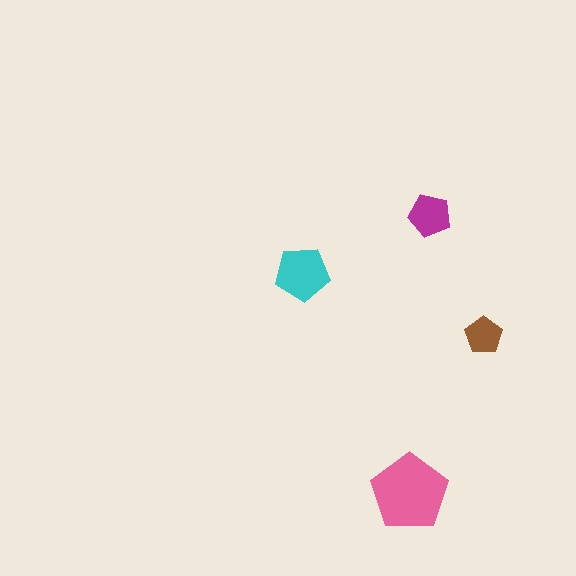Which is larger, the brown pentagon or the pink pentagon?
The pink one.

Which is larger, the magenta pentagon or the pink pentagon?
The pink one.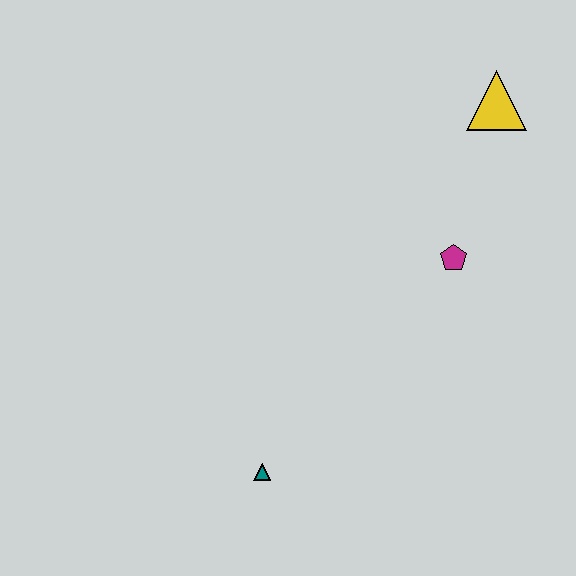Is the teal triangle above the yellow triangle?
No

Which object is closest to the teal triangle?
The magenta pentagon is closest to the teal triangle.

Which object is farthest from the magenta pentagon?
The teal triangle is farthest from the magenta pentagon.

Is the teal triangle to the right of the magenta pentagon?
No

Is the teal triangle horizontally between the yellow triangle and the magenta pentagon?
No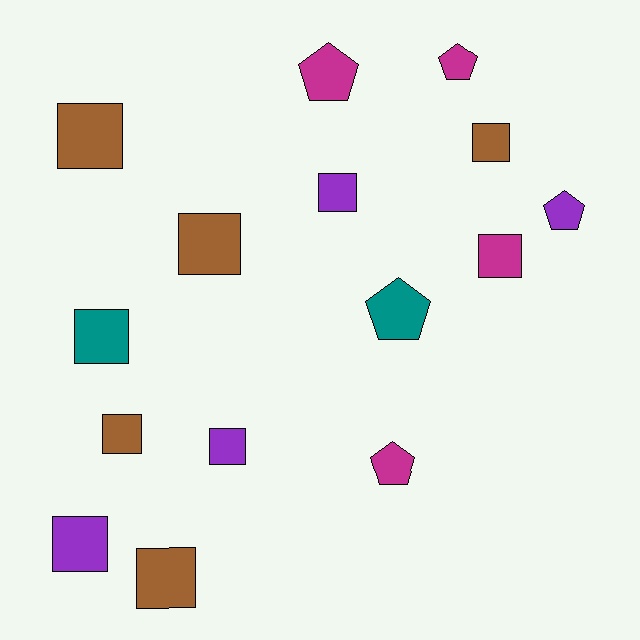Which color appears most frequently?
Brown, with 5 objects.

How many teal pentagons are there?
There is 1 teal pentagon.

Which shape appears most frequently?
Square, with 10 objects.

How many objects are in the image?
There are 15 objects.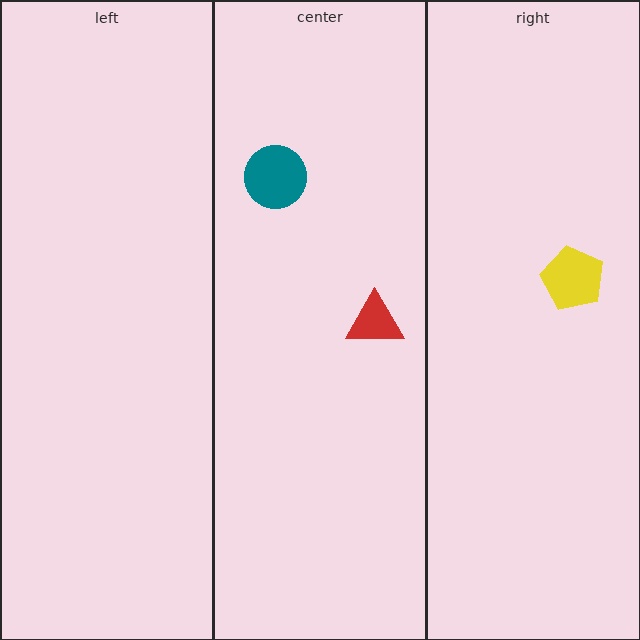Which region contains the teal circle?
The center region.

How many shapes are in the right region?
1.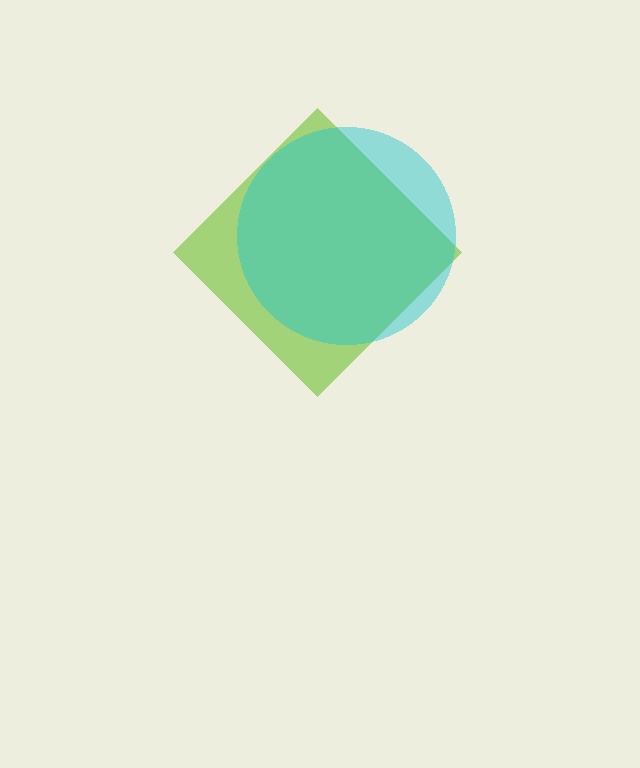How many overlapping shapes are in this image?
There are 2 overlapping shapes in the image.